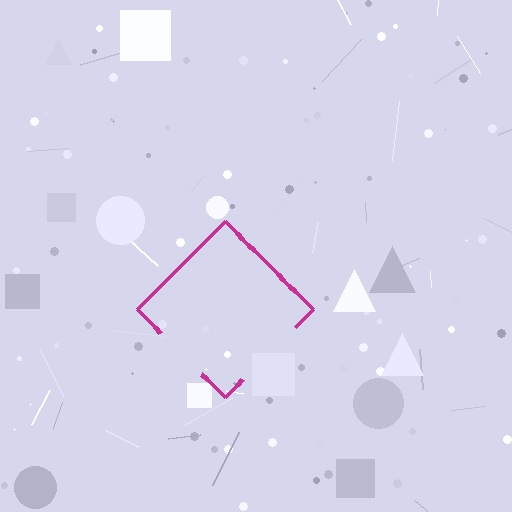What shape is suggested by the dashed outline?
The dashed outline suggests a diamond.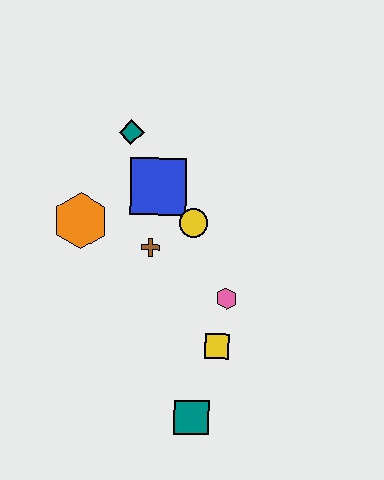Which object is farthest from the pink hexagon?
The teal diamond is farthest from the pink hexagon.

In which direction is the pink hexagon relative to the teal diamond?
The pink hexagon is below the teal diamond.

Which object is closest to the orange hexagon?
The brown cross is closest to the orange hexagon.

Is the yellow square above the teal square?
Yes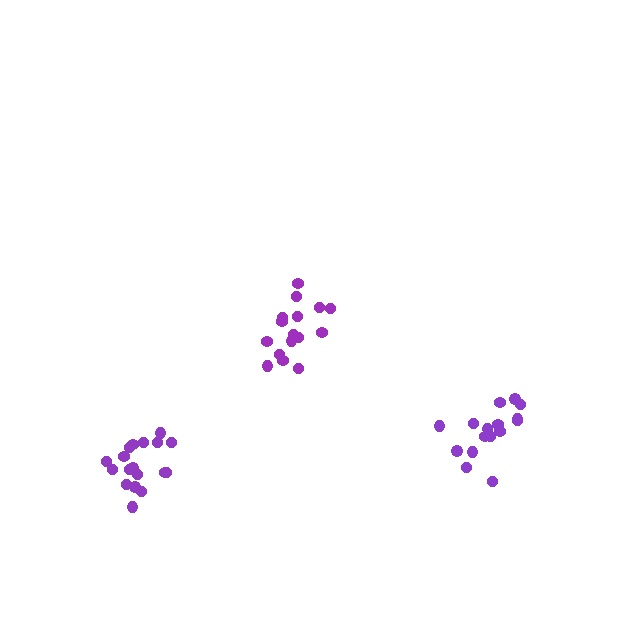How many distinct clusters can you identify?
There are 3 distinct clusters.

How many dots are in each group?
Group 1: 16 dots, Group 2: 16 dots, Group 3: 18 dots (50 total).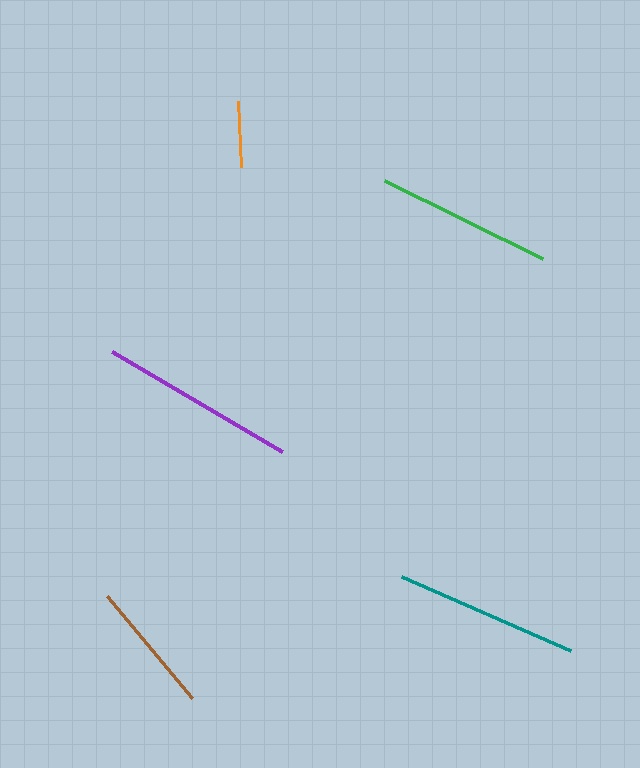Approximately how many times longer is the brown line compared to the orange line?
The brown line is approximately 2.0 times the length of the orange line.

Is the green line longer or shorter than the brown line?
The green line is longer than the brown line.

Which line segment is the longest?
The purple line is the longest at approximately 197 pixels.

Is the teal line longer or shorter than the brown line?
The teal line is longer than the brown line.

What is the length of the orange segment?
The orange segment is approximately 66 pixels long.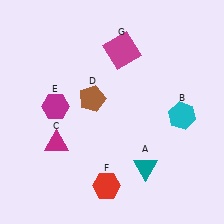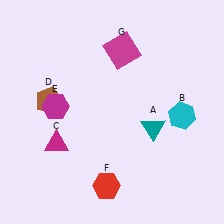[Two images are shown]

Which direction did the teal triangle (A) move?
The teal triangle (A) moved up.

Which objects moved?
The objects that moved are: the teal triangle (A), the brown pentagon (D).